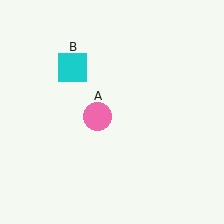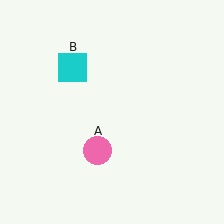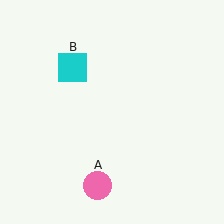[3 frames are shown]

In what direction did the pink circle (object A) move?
The pink circle (object A) moved down.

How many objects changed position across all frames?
1 object changed position: pink circle (object A).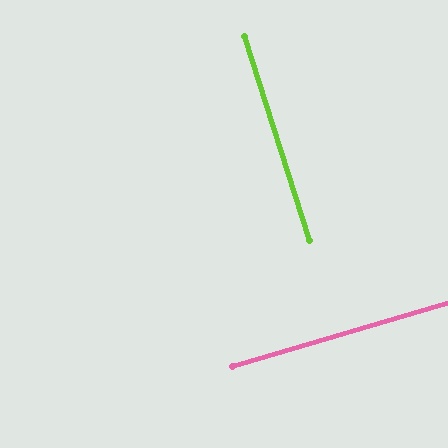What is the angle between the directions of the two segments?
Approximately 88 degrees.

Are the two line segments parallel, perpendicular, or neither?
Perpendicular — they meet at approximately 88°.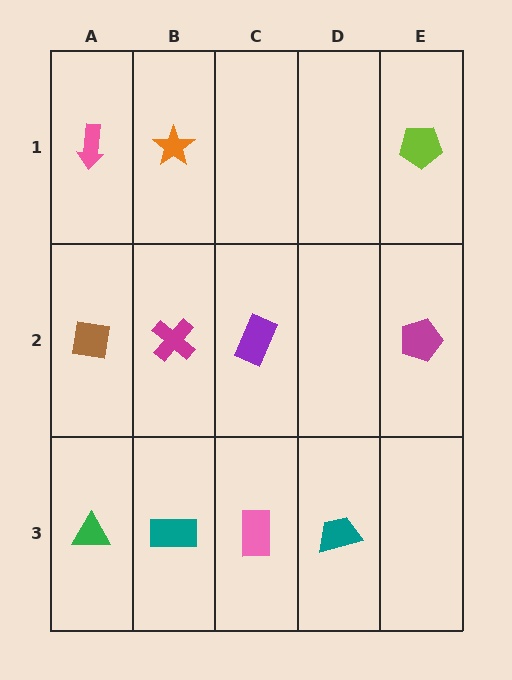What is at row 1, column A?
A pink arrow.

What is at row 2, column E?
A magenta pentagon.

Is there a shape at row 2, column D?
No, that cell is empty.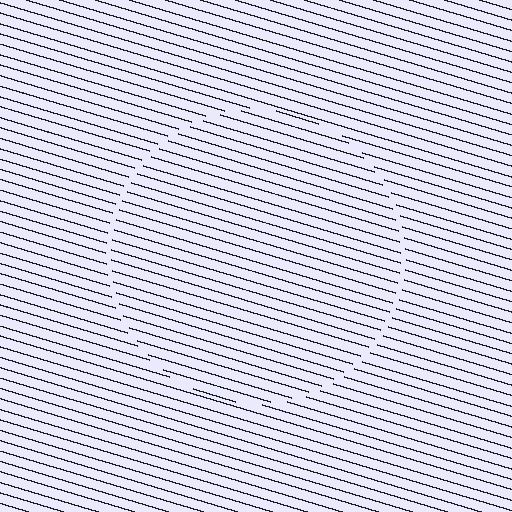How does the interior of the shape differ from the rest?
The interior of the shape contains the same grating, shifted by half a period — the contour is defined by the phase discontinuity where line-ends from the inner and outer gratings abut.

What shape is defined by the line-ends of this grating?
An illusory circle. The interior of the shape contains the same grating, shifted by half a period — the contour is defined by the phase discontinuity where line-ends from the inner and outer gratings abut.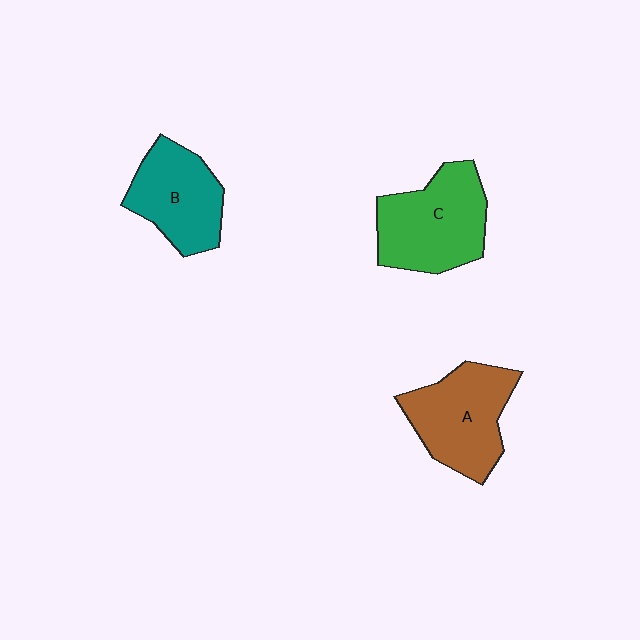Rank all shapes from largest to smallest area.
From largest to smallest: C (green), A (brown), B (teal).